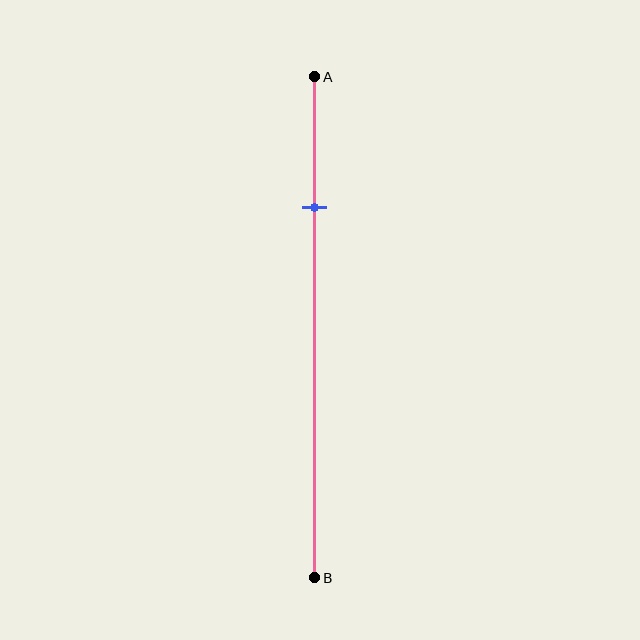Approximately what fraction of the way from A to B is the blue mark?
The blue mark is approximately 25% of the way from A to B.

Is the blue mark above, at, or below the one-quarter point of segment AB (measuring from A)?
The blue mark is approximately at the one-quarter point of segment AB.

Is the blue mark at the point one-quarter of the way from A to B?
Yes, the mark is approximately at the one-quarter point.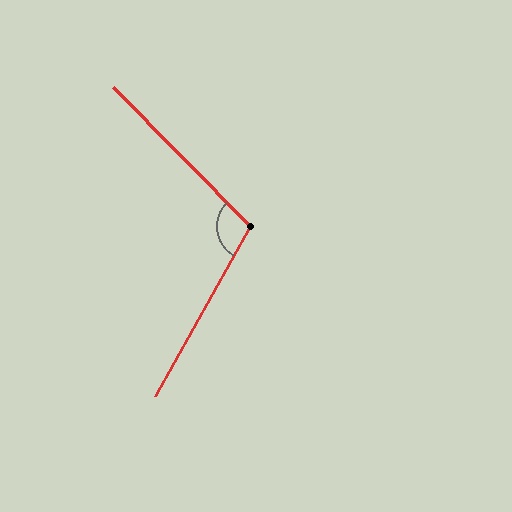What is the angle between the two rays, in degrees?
Approximately 106 degrees.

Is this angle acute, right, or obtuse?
It is obtuse.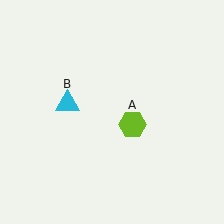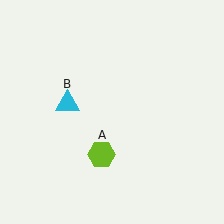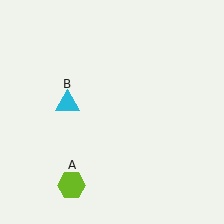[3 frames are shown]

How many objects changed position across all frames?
1 object changed position: lime hexagon (object A).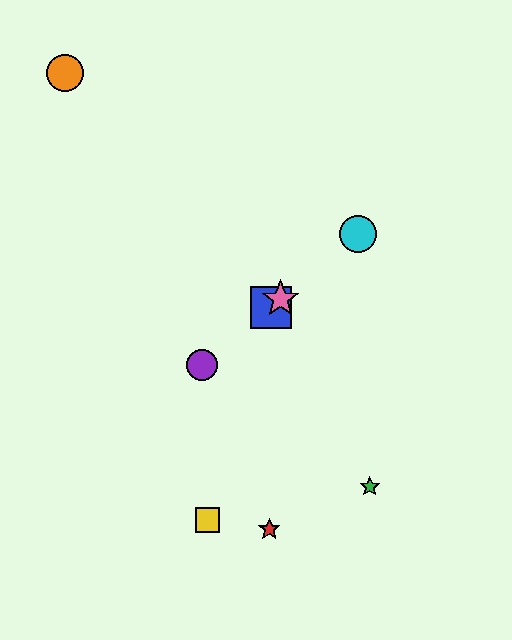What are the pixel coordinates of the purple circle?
The purple circle is at (202, 365).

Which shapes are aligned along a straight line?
The blue square, the purple circle, the cyan circle, the pink star are aligned along a straight line.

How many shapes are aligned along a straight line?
4 shapes (the blue square, the purple circle, the cyan circle, the pink star) are aligned along a straight line.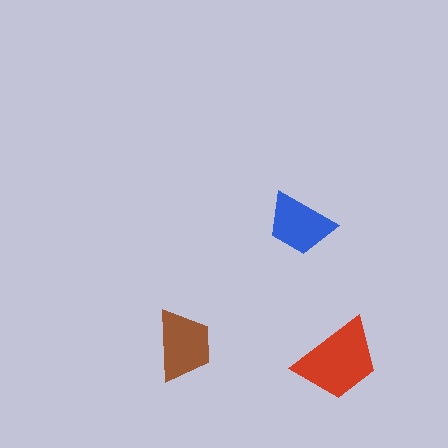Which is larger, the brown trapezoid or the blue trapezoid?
The brown one.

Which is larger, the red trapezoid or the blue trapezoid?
The red one.